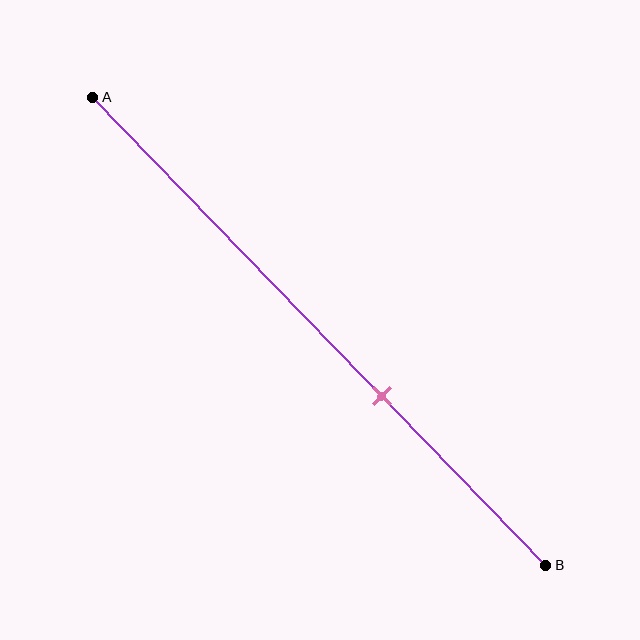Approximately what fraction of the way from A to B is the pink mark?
The pink mark is approximately 65% of the way from A to B.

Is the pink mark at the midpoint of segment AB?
No, the mark is at about 65% from A, not at the 50% midpoint.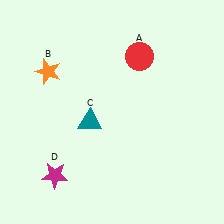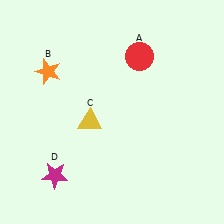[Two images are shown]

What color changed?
The triangle (C) changed from teal in Image 1 to yellow in Image 2.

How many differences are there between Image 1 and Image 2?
There is 1 difference between the two images.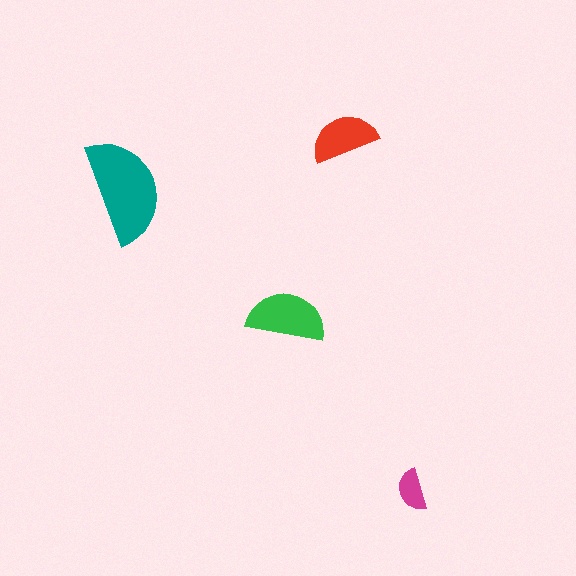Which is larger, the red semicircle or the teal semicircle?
The teal one.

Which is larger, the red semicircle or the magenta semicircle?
The red one.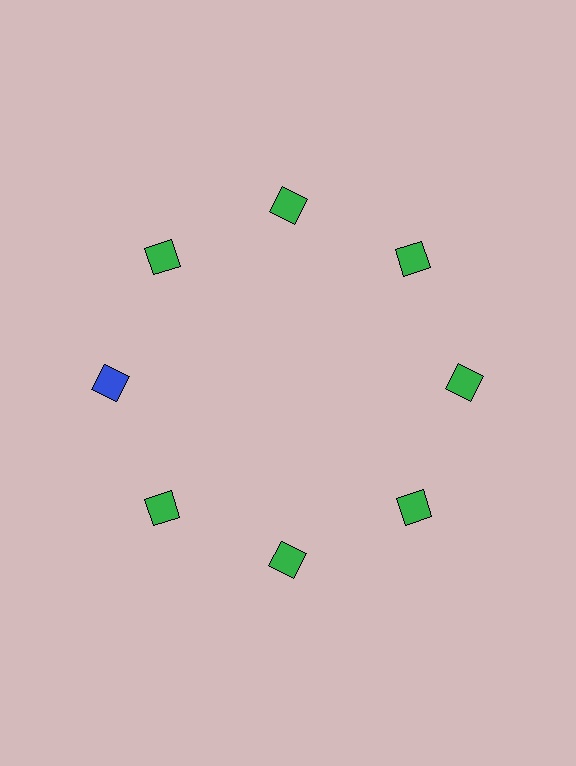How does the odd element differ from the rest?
It has a different color: blue instead of green.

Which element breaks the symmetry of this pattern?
The blue diamond at roughly the 9 o'clock position breaks the symmetry. All other shapes are green diamonds.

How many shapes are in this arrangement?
There are 8 shapes arranged in a ring pattern.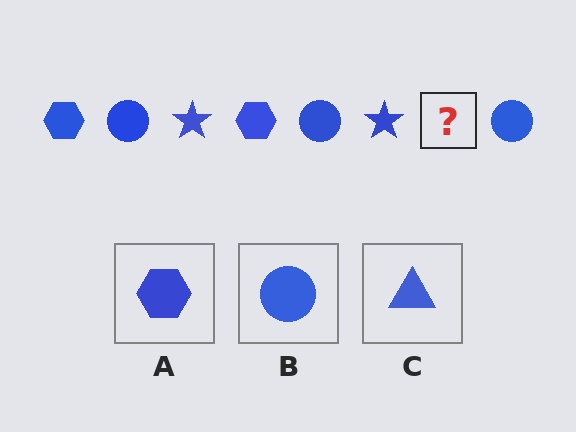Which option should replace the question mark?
Option A.